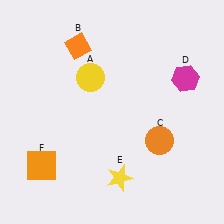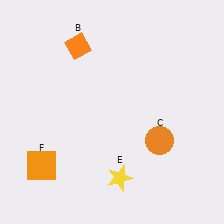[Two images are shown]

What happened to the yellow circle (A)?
The yellow circle (A) was removed in Image 2. It was in the top-left area of Image 1.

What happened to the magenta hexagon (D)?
The magenta hexagon (D) was removed in Image 2. It was in the top-right area of Image 1.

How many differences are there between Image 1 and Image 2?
There are 2 differences between the two images.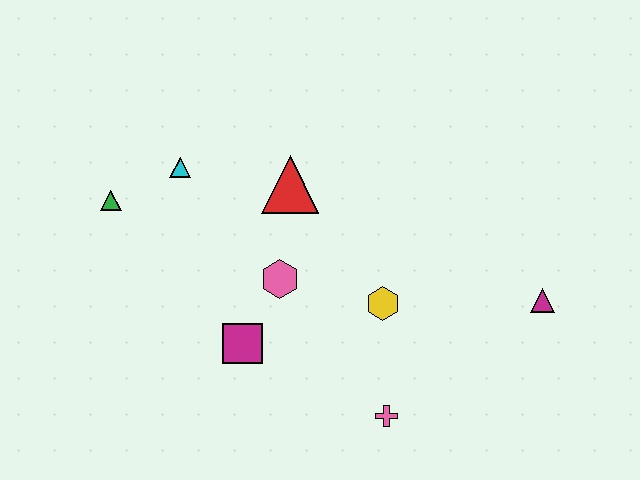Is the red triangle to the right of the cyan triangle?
Yes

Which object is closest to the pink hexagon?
The magenta square is closest to the pink hexagon.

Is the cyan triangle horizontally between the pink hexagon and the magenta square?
No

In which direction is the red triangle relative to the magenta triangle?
The red triangle is to the left of the magenta triangle.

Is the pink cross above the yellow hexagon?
No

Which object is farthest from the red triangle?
The magenta triangle is farthest from the red triangle.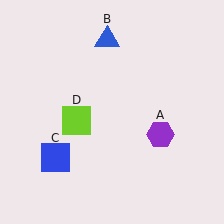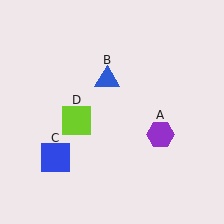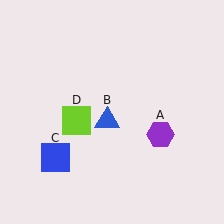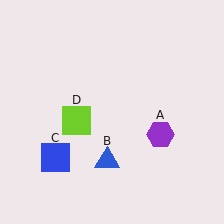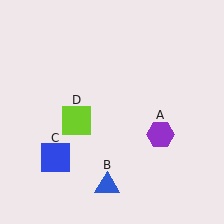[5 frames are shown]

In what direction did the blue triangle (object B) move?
The blue triangle (object B) moved down.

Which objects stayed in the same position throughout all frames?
Purple hexagon (object A) and blue square (object C) and lime square (object D) remained stationary.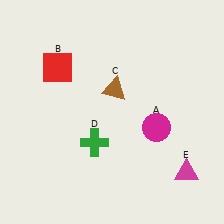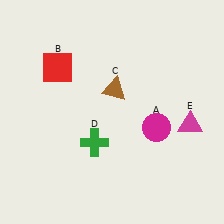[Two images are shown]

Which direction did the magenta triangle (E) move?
The magenta triangle (E) moved up.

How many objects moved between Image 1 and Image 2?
1 object moved between the two images.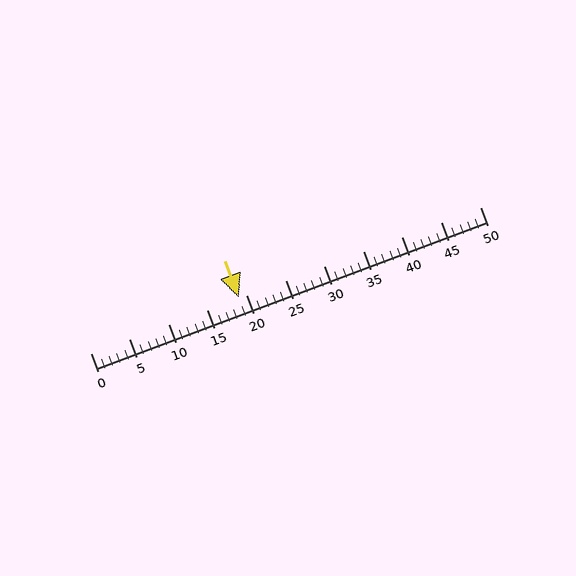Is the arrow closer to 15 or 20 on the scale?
The arrow is closer to 20.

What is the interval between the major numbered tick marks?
The major tick marks are spaced 5 units apart.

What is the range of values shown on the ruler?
The ruler shows values from 0 to 50.